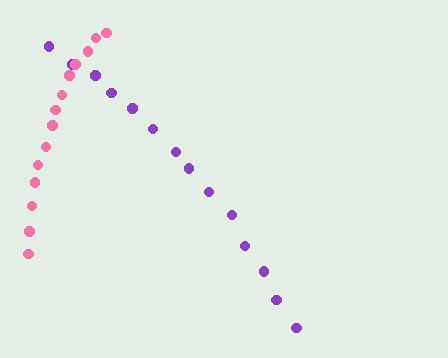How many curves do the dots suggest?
There are 2 distinct paths.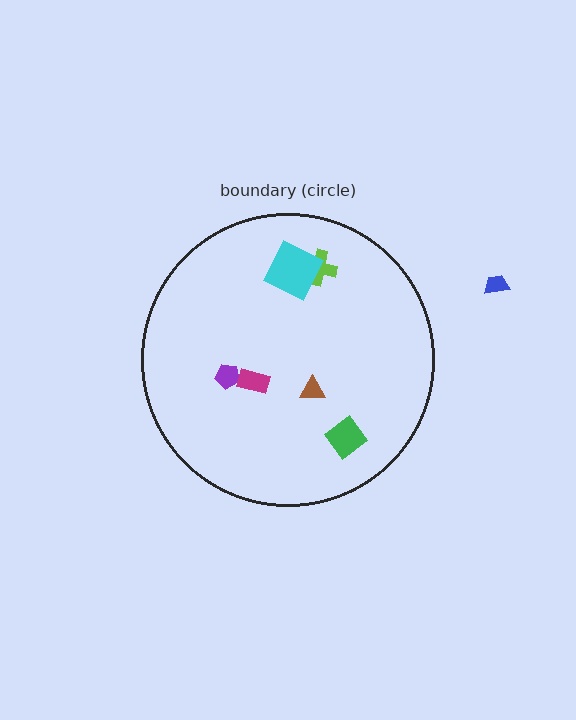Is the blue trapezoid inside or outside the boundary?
Outside.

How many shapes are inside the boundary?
6 inside, 1 outside.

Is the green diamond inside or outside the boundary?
Inside.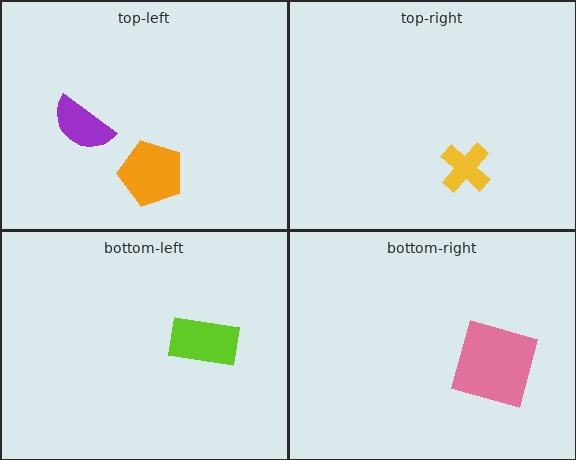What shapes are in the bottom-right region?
The pink square.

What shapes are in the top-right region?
The yellow cross.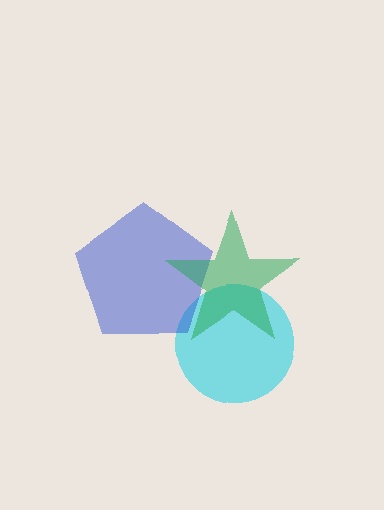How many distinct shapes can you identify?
There are 3 distinct shapes: a cyan circle, a blue pentagon, a green star.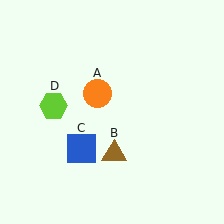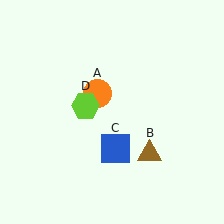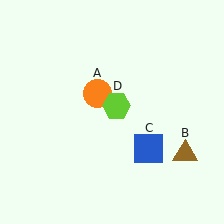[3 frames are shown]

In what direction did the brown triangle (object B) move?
The brown triangle (object B) moved right.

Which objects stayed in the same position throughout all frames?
Orange circle (object A) remained stationary.